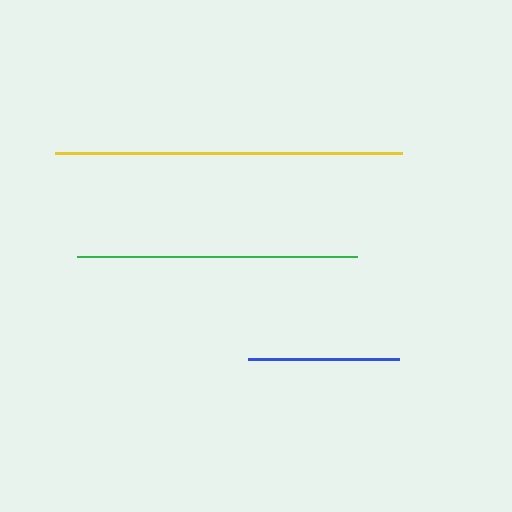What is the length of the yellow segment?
The yellow segment is approximately 347 pixels long.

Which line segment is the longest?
The yellow line is the longest at approximately 347 pixels.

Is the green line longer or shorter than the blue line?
The green line is longer than the blue line.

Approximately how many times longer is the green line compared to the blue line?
The green line is approximately 1.8 times the length of the blue line.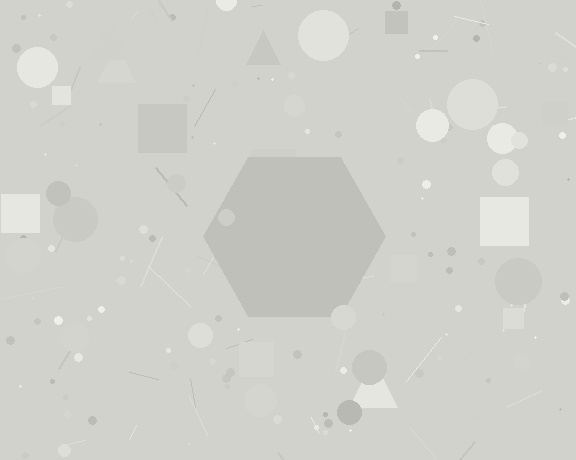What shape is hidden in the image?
A hexagon is hidden in the image.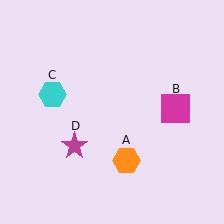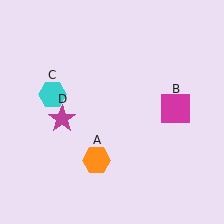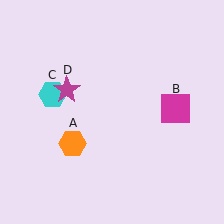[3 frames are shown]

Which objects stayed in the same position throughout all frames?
Magenta square (object B) and cyan hexagon (object C) remained stationary.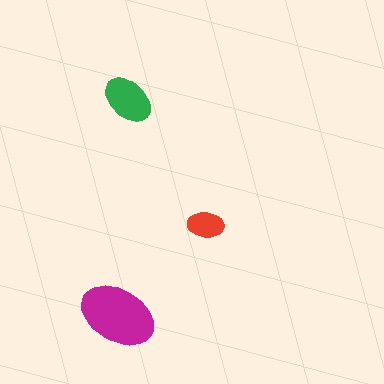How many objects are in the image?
There are 3 objects in the image.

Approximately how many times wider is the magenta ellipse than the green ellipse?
About 1.5 times wider.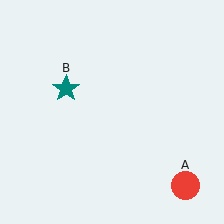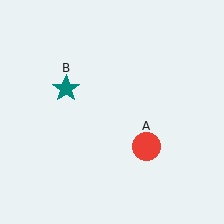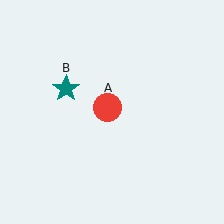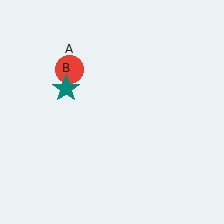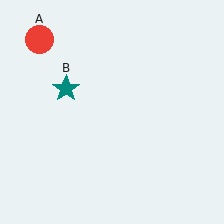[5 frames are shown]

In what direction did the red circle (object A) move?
The red circle (object A) moved up and to the left.